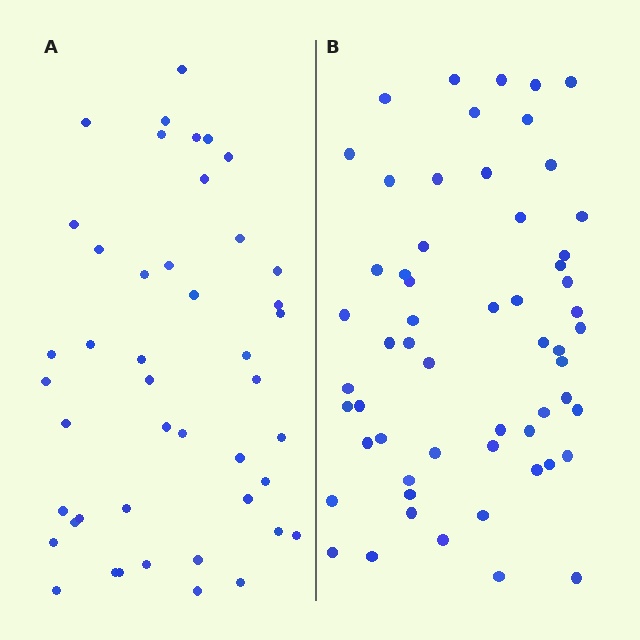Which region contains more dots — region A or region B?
Region B (the right region) has more dots.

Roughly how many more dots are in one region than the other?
Region B has approximately 15 more dots than region A.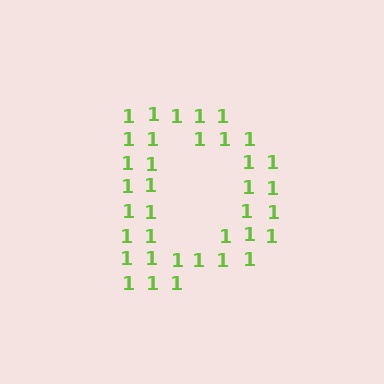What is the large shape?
The large shape is the letter D.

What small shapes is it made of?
It is made of small digit 1's.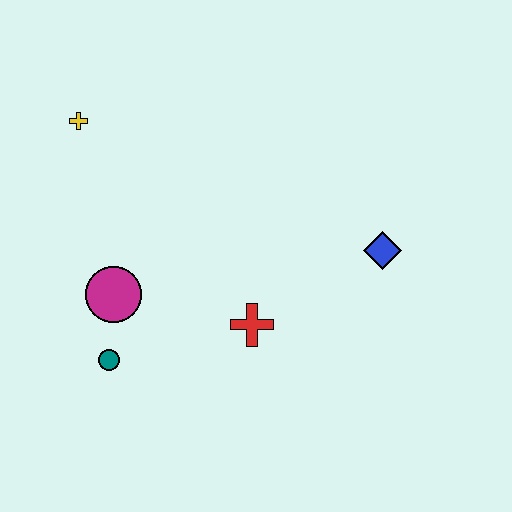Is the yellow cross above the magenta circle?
Yes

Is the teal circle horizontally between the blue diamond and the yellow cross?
Yes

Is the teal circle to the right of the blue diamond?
No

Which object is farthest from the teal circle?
The blue diamond is farthest from the teal circle.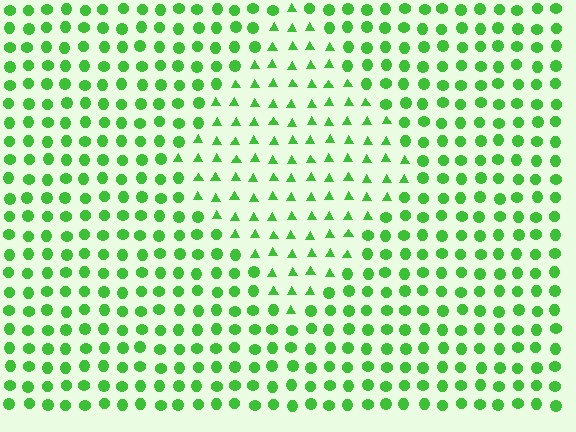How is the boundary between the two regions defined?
The boundary is defined by a change in element shape: triangles inside vs. circles outside. All elements share the same color and spacing.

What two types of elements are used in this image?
The image uses triangles inside the diamond region and circles outside it.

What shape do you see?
I see a diamond.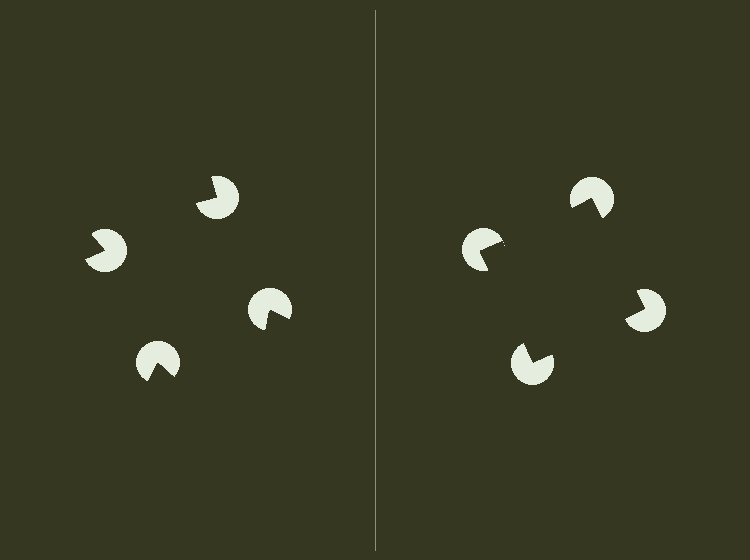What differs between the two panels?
The pac-man discs are positioned identically on both sides; only the wedge orientations differ. On the right they align to a square; on the left they are misaligned.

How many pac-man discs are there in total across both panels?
8 — 4 on each side.